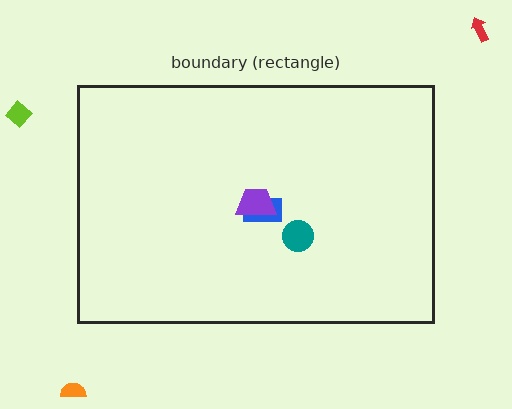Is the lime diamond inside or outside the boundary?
Outside.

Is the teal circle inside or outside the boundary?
Inside.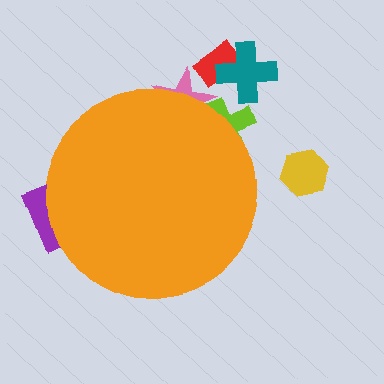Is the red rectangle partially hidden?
No, the red rectangle is fully visible.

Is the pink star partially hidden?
Yes, the pink star is partially hidden behind the orange circle.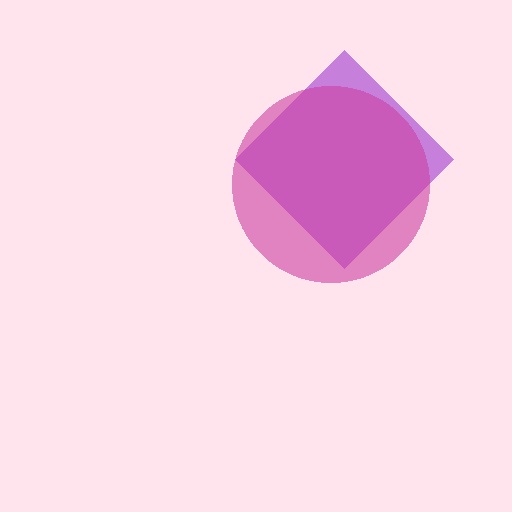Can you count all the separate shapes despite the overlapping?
Yes, there are 2 separate shapes.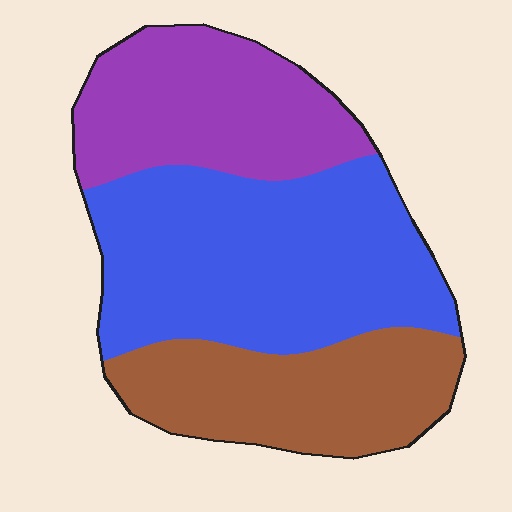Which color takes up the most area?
Blue, at roughly 45%.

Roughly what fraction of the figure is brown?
Brown covers 27% of the figure.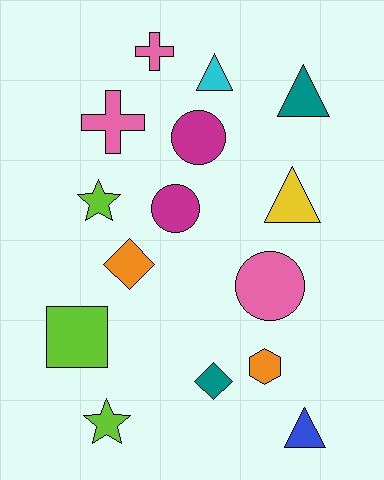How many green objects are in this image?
There are no green objects.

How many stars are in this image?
There are 2 stars.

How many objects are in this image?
There are 15 objects.